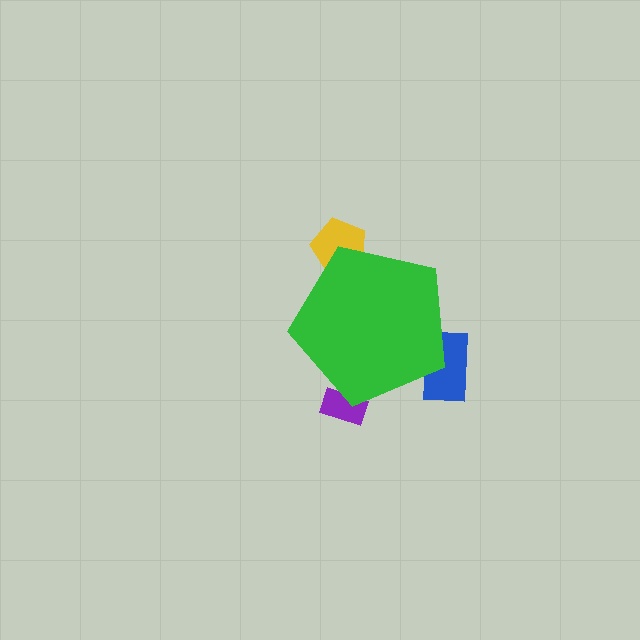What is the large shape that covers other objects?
A green pentagon.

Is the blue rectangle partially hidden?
Yes, the blue rectangle is partially hidden behind the green pentagon.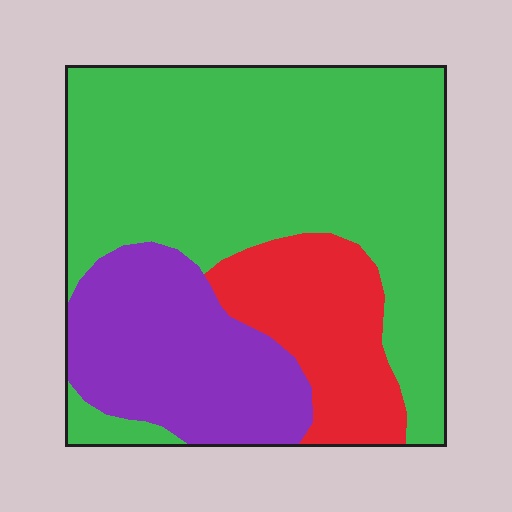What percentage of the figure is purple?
Purple takes up between a sixth and a third of the figure.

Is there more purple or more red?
Purple.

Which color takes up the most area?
Green, at roughly 60%.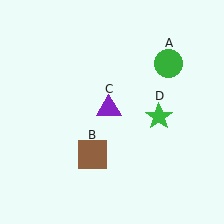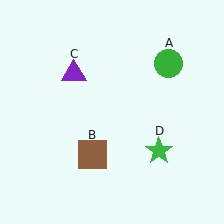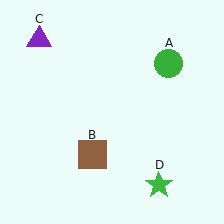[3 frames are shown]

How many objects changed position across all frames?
2 objects changed position: purple triangle (object C), green star (object D).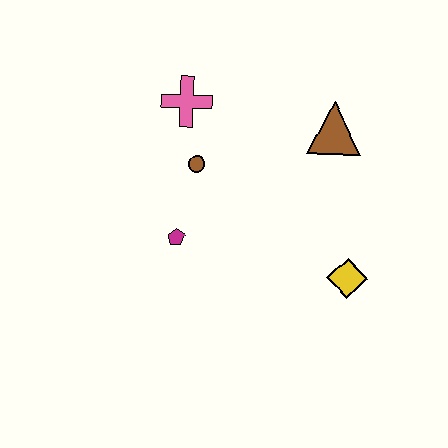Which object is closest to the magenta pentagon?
The brown circle is closest to the magenta pentagon.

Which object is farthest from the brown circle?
The yellow diamond is farthest from the brown circle.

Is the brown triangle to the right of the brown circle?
Yes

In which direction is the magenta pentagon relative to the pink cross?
The magenta pentagon is below the pink cross.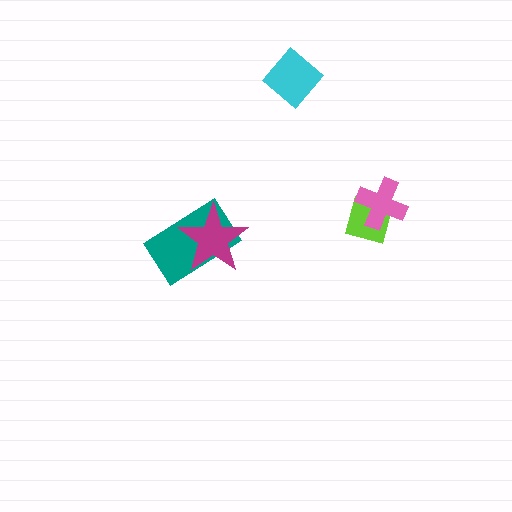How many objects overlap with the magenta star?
1 object overlaps with the magenta star.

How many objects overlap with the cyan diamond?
0 objects overlap with the cyan diamond.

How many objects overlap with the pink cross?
1 object overlaps with the pink cross.